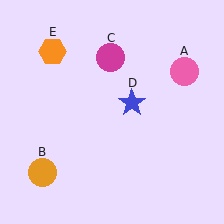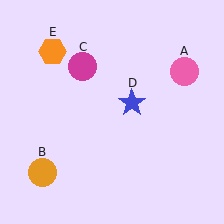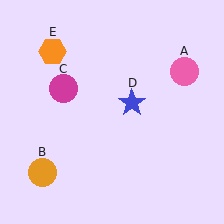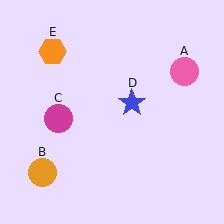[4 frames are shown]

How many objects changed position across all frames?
1 object changed position: magenta circle (object C).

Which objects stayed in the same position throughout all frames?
Pink circle (object A) and orange circle (object B) and blue star (object D) and orange hexagon (object E) remained stationary.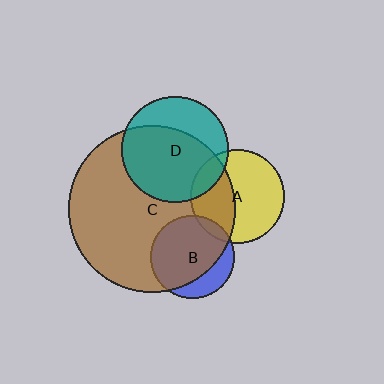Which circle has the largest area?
Circle C (brown).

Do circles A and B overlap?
Yes.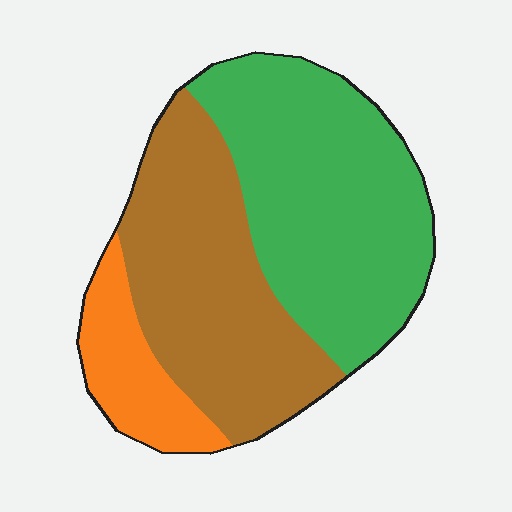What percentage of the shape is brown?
Brown covers about 40% of the shape.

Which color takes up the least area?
Orange, at roughly 15%.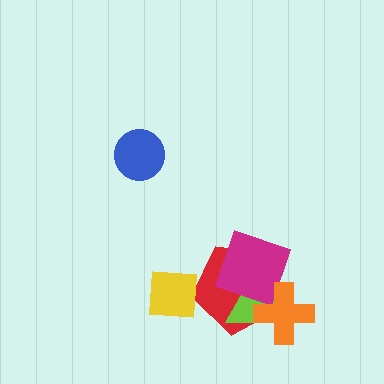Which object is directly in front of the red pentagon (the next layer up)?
The yellow square is directly in front of the red pentagon.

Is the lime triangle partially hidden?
Yes, it is partially covered by another shape.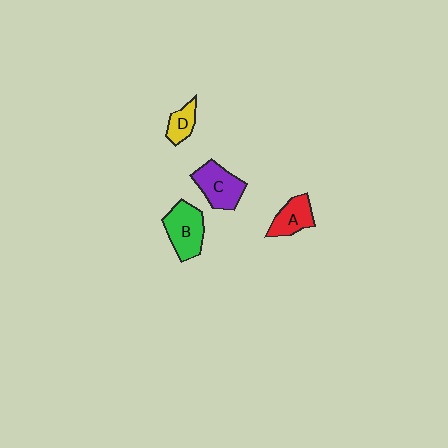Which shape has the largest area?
Shape B (green).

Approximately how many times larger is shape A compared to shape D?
Approximately 1.4 times.